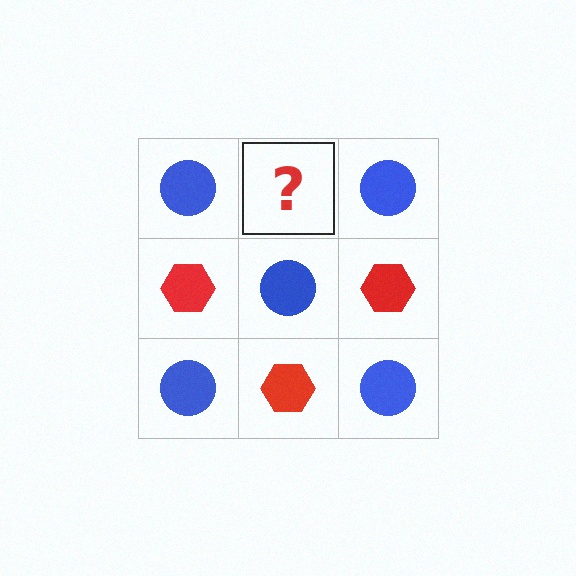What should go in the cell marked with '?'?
The missing cell should contain a red hexagon.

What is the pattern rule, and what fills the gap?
The rule is that it alternates blue circle and red hexagon in a checkerboard pattern. The gap should be filled with a red hexagon.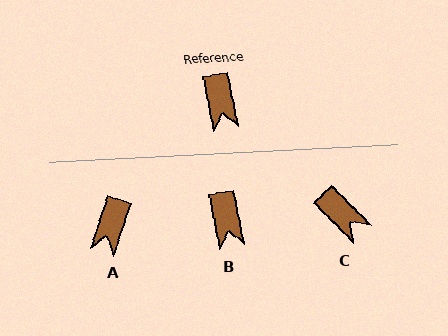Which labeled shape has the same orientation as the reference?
B.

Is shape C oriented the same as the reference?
No, it is off by about 34 degrees.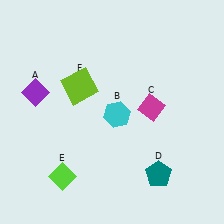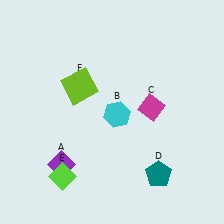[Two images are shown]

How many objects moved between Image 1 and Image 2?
1 object moved between the two images.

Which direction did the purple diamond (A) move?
The purple diamond (A) moved down.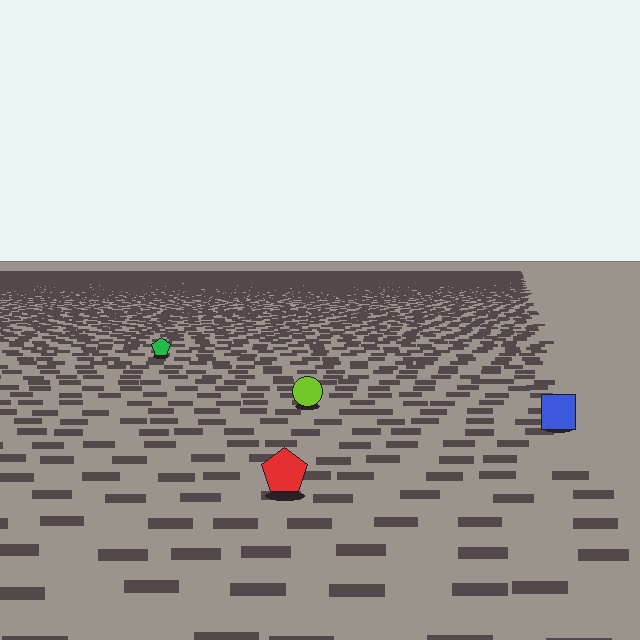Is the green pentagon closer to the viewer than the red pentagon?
No. The red pentagon is closer — you can tell from the texture gradient: the ground texture is coarser near it.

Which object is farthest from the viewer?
The green pentagon is farthest from the viewer. It appears smaller and the ground texture around it is denser.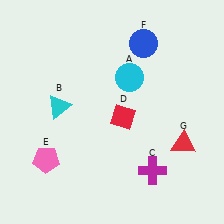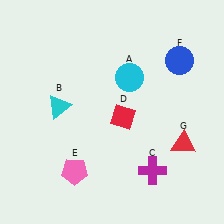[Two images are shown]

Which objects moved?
The objects that moved are: the pink pentagon (E), the blue circle (F).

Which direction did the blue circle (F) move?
The blue circle (F) moved right.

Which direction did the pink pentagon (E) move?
The pink pentagon (E) moved right.